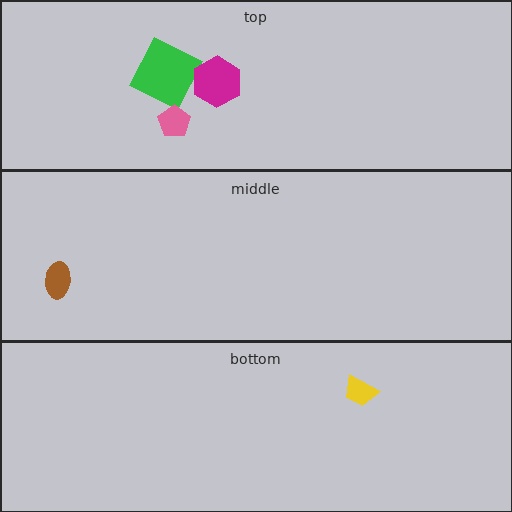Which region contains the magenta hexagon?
The top region.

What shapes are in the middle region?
The brown ellipse.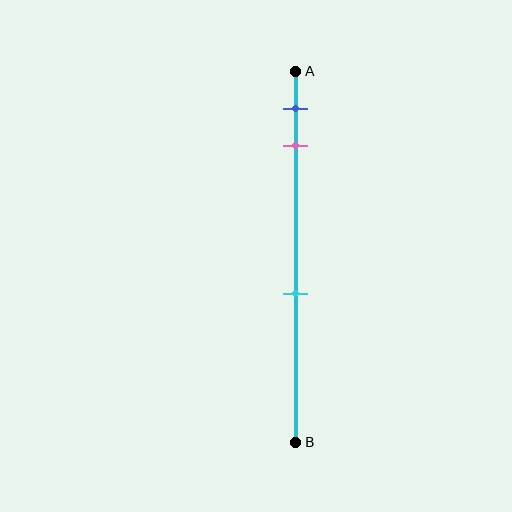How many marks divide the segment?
There are 3 marks dividing the segment.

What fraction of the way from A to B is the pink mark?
The pink mark is approximately 20% (0.2) of the way from A to B.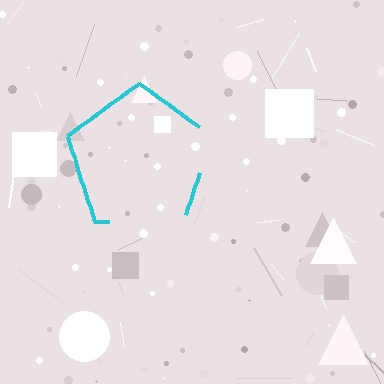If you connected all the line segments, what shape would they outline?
They would outline a pentagon.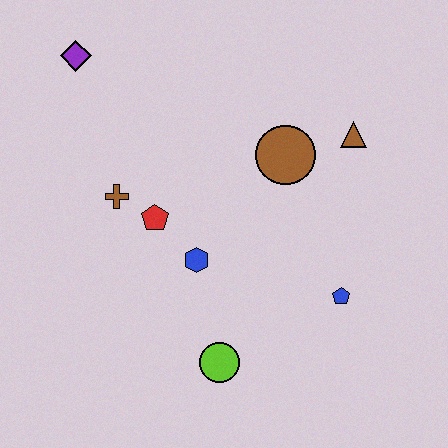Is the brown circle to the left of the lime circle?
No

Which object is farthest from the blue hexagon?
The purple diamond is farthest from the blue hexagon.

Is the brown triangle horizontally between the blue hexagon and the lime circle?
No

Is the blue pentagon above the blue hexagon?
No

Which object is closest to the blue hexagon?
The red pentagon is closest to the blue hexagon.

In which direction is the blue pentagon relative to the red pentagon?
The blue pentagon is to the right of the red pentagon.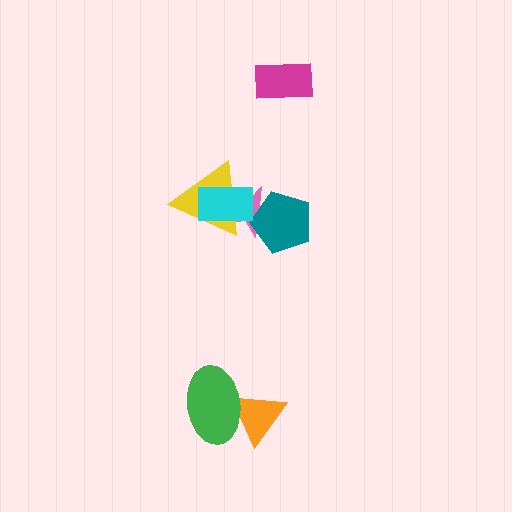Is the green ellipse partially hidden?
No, no other shape covers it.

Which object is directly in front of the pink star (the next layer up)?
The yellow triangle is directly in front of the pink star.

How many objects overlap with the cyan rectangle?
2 objects overlap with the cyan rectangle.